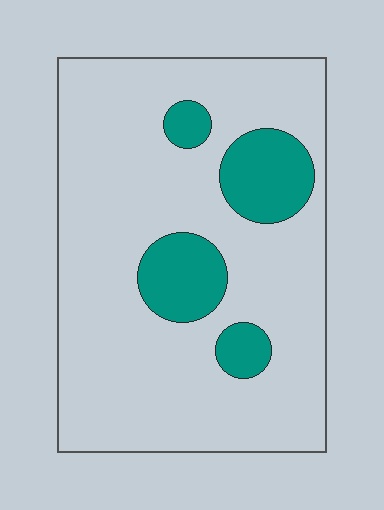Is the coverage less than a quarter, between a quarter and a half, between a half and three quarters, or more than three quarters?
Less than a quarter.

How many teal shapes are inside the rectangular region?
4.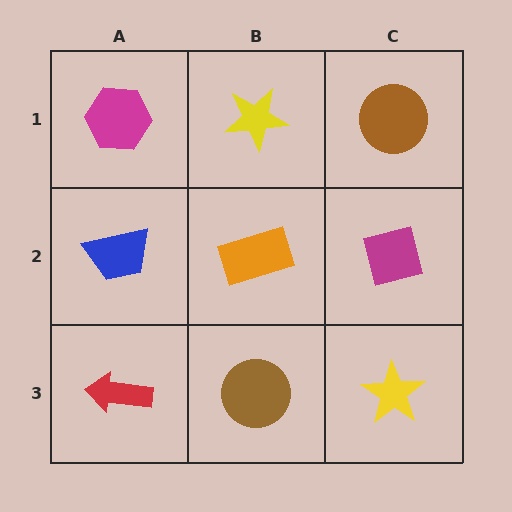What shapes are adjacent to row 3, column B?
An orange rectangle (row 2, column B), a red arrow (row 3, column A), a yellow star (row 3, column C).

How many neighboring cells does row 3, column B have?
3.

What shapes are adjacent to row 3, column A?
A blue trapezoid (row 2, column A), a brown circle (row 3, column B).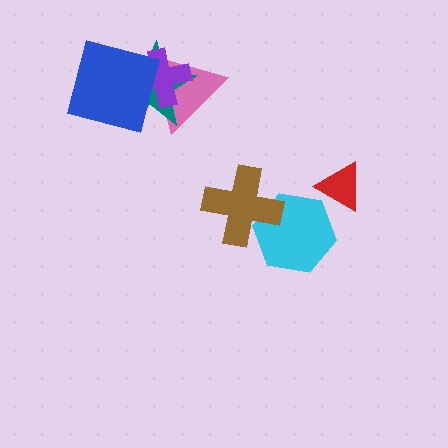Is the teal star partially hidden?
Yes, it is partially covered by another shape.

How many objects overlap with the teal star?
3 objects overlap with the teal star.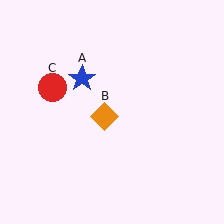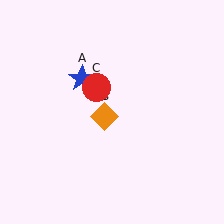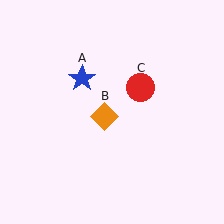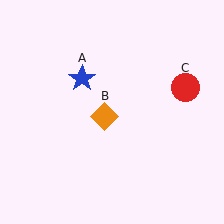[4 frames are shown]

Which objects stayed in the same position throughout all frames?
Blue star (object A) and orange diamond (object B) remained stationary.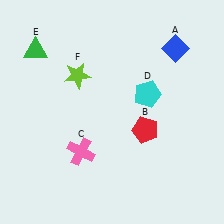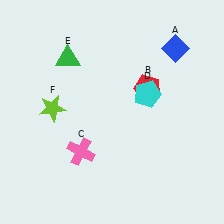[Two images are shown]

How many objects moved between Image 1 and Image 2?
3 objects moved between the two images.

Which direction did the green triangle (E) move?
The green triangle (E) moved right.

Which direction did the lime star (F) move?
The lime star (F) moved down.